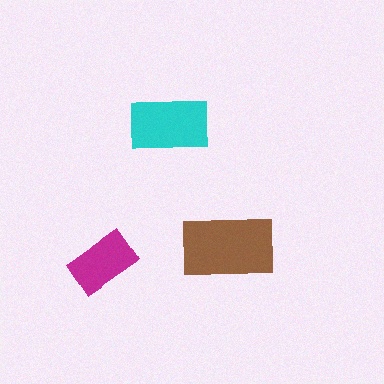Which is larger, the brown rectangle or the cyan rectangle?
The brown one.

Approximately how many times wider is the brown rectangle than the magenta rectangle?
About 1.5 times wider.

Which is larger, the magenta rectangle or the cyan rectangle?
The cyan one.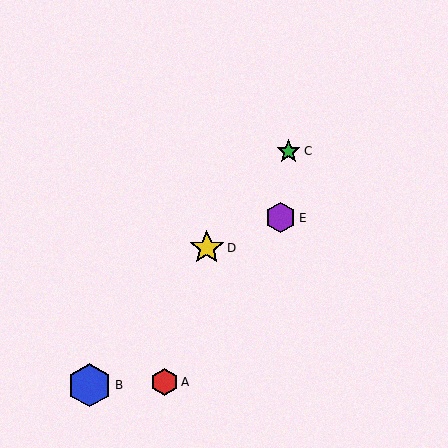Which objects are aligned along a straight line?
Objects B, C, D are aligned along a straight line.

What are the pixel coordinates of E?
Object E is at (280, 218).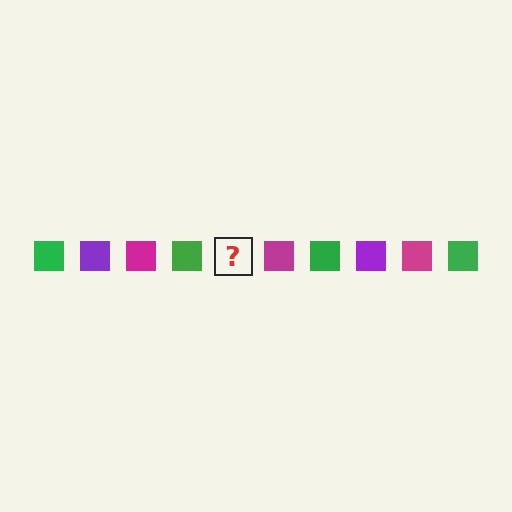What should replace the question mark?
The question mark should be replaced with a purple square.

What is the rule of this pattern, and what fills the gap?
The rule is that the pattern cycles through green, purple, magenta squares. The gap should be filled with a purple square.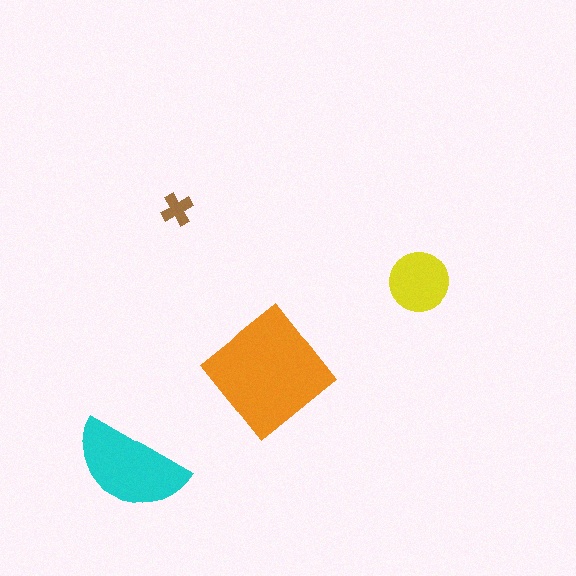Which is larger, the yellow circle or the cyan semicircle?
The cyan semicircle.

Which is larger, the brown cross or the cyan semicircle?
The cyan semicircle.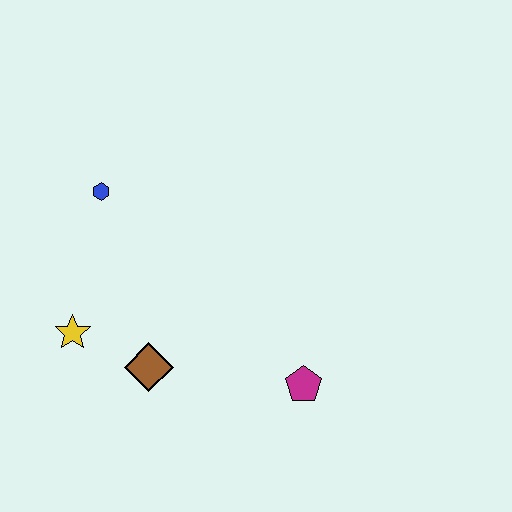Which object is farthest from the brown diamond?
The blue hexagon is farthest from the brown diamond.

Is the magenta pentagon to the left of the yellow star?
No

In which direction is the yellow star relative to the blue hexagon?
The yellow star is below the blue hexagon.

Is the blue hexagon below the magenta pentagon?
No